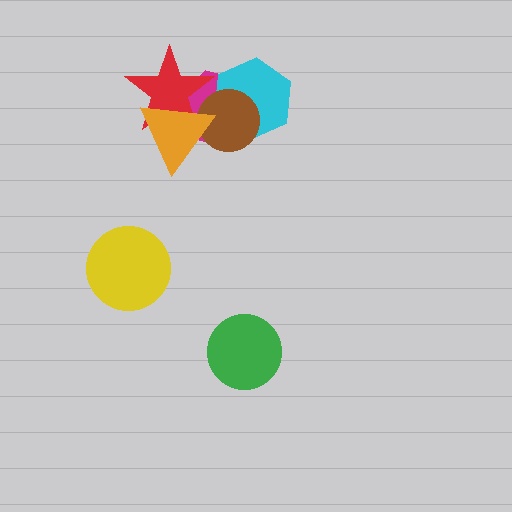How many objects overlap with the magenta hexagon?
4 objects overlap with the magenta hexagon.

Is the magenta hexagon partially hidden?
Yes, it is partially covered by another shape.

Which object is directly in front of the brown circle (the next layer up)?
The red star is directly in front of the brown circle.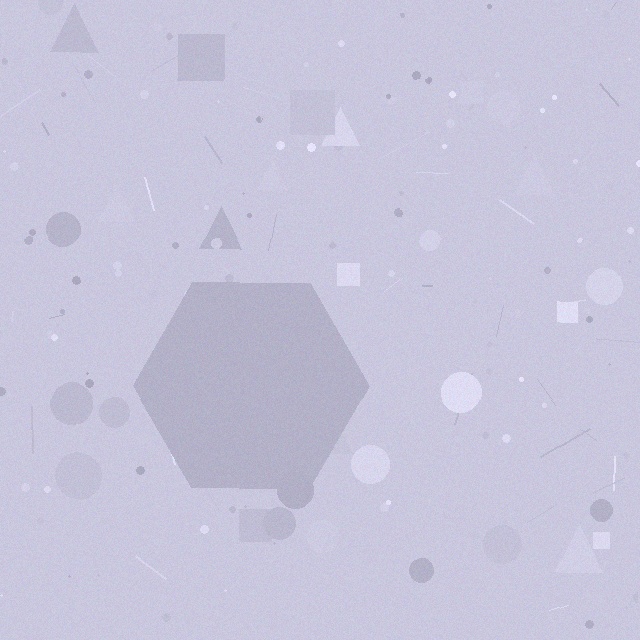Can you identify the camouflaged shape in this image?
The camouflaged shape is a hexagon.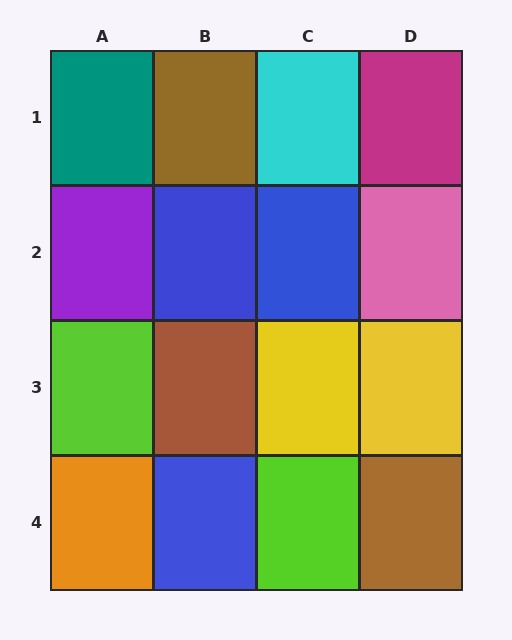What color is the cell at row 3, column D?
Yellow.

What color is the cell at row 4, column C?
Lime.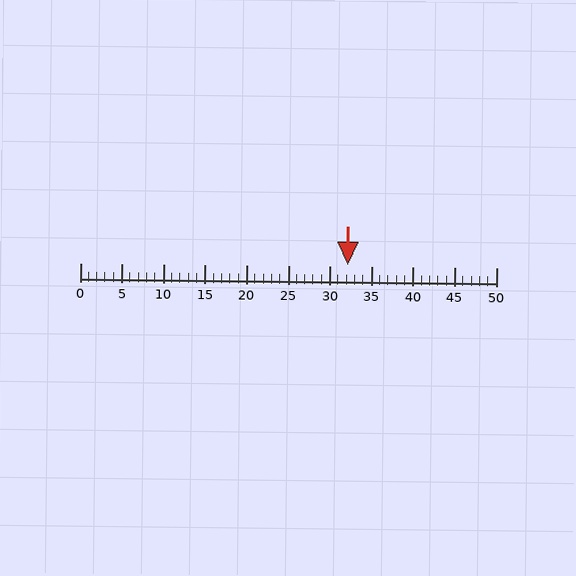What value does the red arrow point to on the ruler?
The red arrow points to approximately 32.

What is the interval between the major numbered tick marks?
The major tick marks are spaced 5 units apart.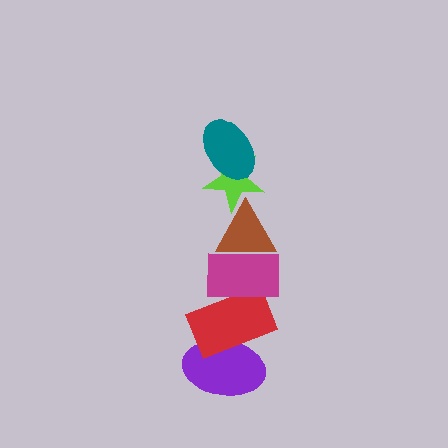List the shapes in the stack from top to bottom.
From top to bottom: the teal ellipse, the lime star, the brown triangle, the magenta rectangle, the red rectangle, the purple ellipse.